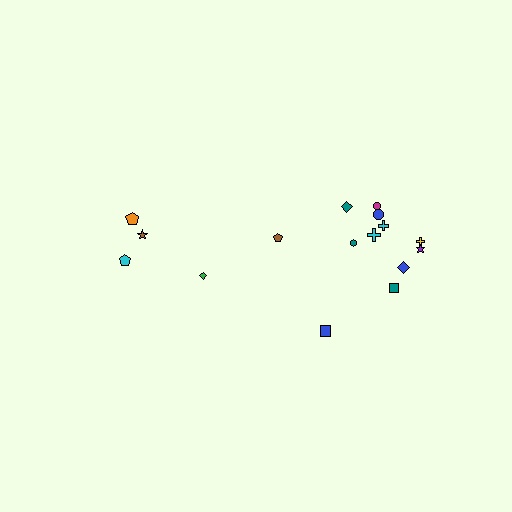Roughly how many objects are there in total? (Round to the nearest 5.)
Roughly 15 objects in total.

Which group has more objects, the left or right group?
The right group.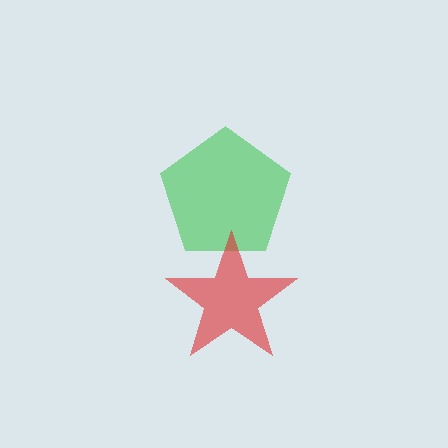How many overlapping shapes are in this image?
There are 2 overlapping shapes in the image.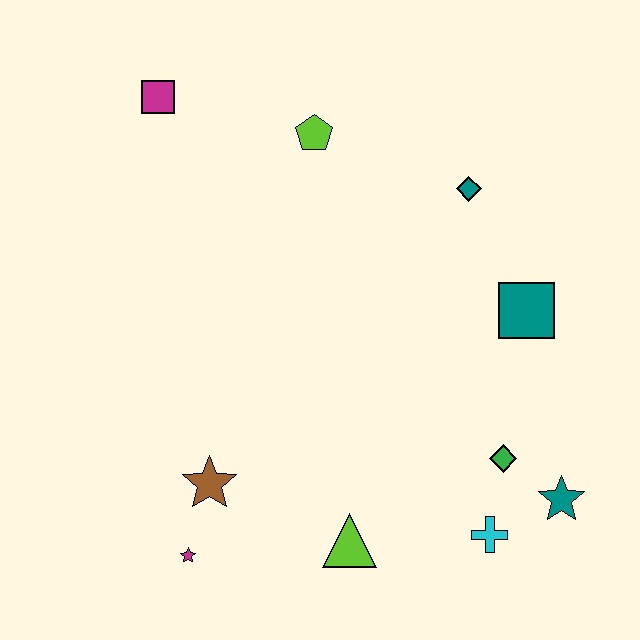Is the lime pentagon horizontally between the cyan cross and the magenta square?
Yes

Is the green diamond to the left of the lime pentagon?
No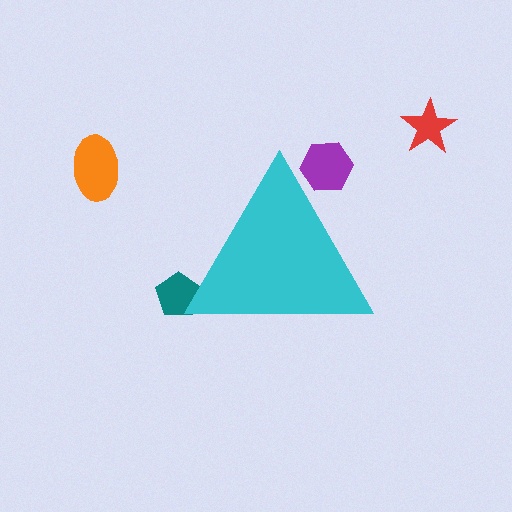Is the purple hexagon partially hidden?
Yes, the purple hexagon is partially hidden behind the cyan triangle.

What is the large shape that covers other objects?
A cyan triangle.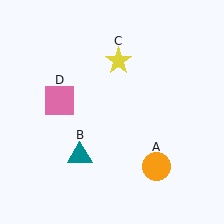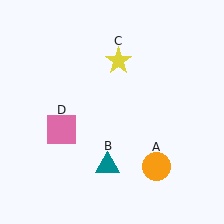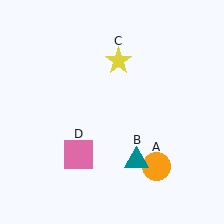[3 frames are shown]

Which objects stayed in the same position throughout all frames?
Orange circle (object A) and yellow star (object C) remained stationary.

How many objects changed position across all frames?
2 objects changed position: teal triangle (object B), pink square (object D).